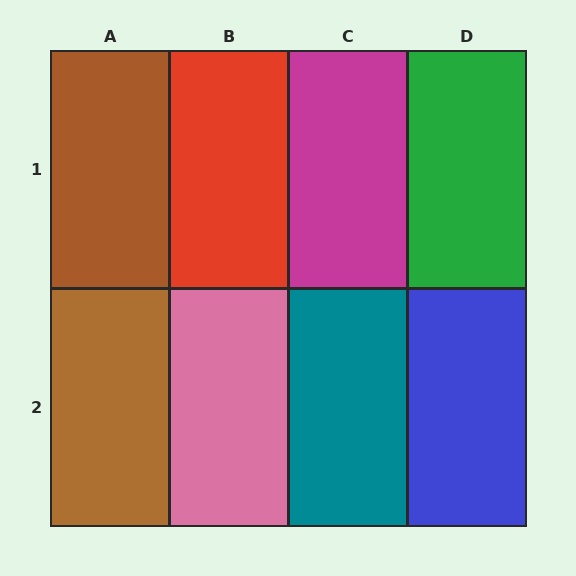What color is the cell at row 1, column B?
Red.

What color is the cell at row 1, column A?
Brown.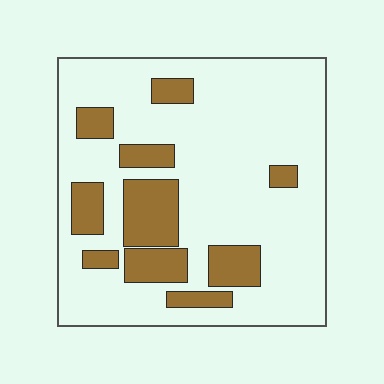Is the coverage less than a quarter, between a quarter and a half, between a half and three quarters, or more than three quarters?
Less than a quarter.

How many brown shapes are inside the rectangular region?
10.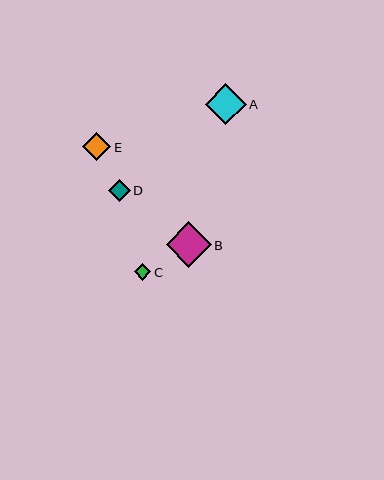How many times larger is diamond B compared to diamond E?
Diamond B is approximately 1.6 times the size of diamond E.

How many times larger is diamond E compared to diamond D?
Diamond E is approximately 1.3 times the size of diamond D.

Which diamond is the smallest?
Diamond C is the smallest with a size of approximately 17 pixels.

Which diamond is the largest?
Diamond B is the largest with a size of approximately 45 pixels.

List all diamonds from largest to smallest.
From largest to smallest: B, A, E, D, C.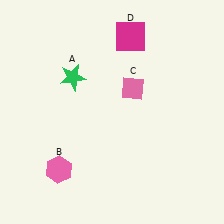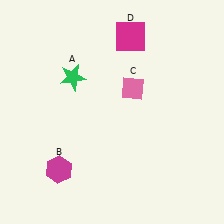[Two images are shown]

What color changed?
The hexagon (B) changed from pink in Image 1 to magenta in Image 2.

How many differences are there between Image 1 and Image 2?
There is 1 difference between the two images.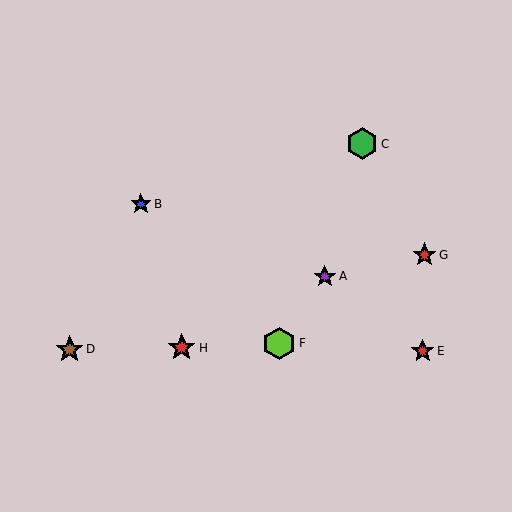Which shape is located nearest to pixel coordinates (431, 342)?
The red star (labeled E) at (423, 351) is nearest to that location.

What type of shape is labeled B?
Shape B is a blue star.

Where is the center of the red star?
The center of the red star is at (424, 255).